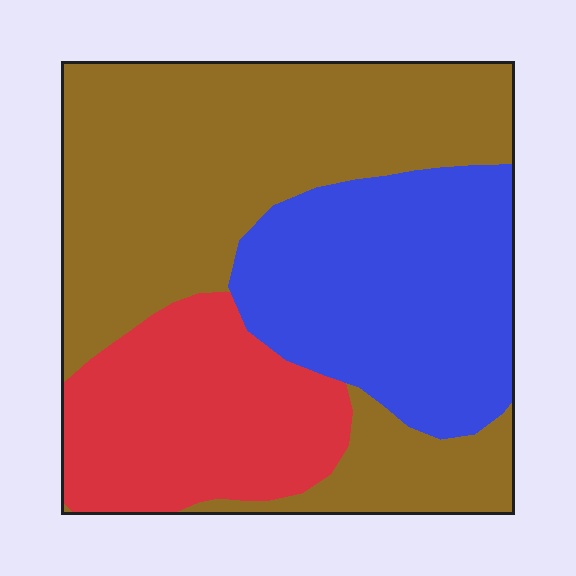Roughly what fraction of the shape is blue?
Blue covers 29% of the shape.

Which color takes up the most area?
Brown, at roughly 50%.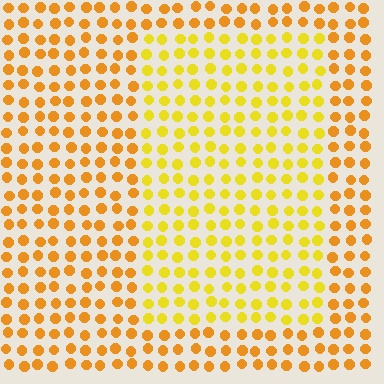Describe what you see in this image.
The image is filled with small orange elements in a uniform arrangement. A rectangle-shaped region is visible where the elements are tinted to a slightly different hue, forming a subtle color boundary.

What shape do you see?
I see a rectangle.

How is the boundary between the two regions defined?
The boundary is defined purely by a slight shift in hue (about 23 degrees). Spacing, size, and orientation are identical on both sides.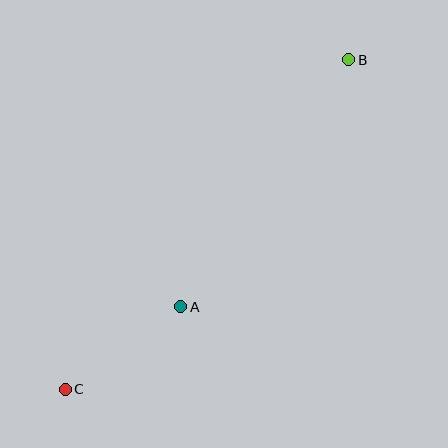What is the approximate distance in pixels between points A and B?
The distance between A and B is approximately 299 pixels.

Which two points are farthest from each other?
Points B and C are farthest from each other.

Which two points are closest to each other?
Points A and C are closest to each other.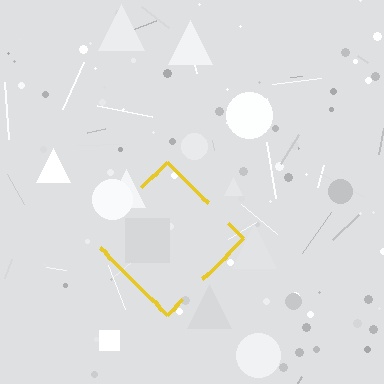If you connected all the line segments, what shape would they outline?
They would outline a diamond.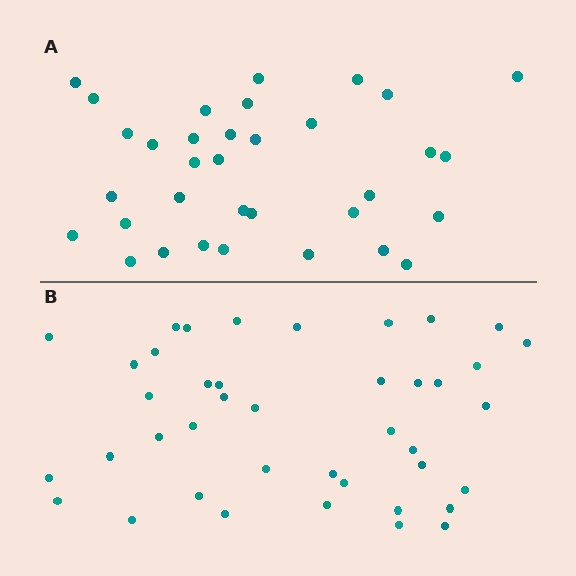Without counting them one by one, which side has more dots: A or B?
Region B (the bottom region) has more dots.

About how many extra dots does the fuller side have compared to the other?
Region B has roughly 8 or so more dots than region A.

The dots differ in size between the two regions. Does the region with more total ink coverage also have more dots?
No. Region A has more total ink coverage because its dots are larger, but region B actually contains more individual dots. Total area can be misleading — the number of items is what matters here.